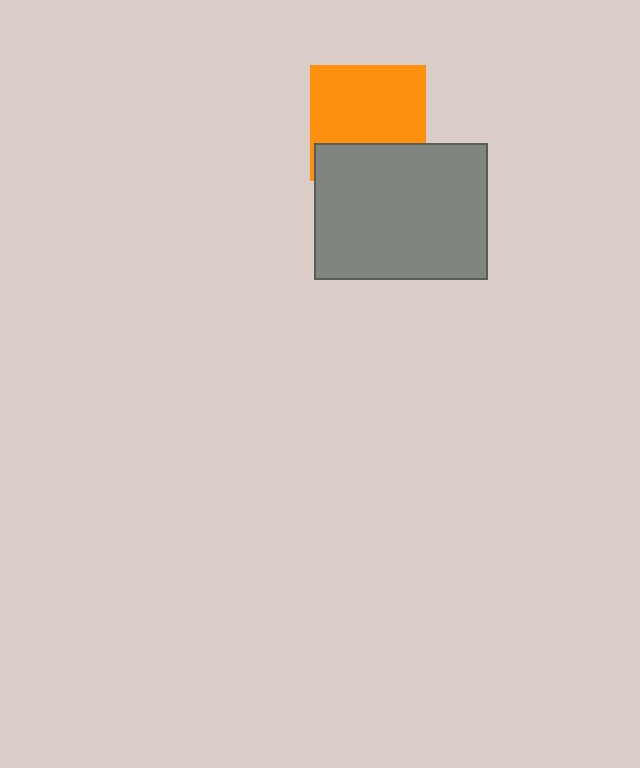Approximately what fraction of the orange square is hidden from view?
Roughly 32% of the orange square is hidden behind the gray rectangle.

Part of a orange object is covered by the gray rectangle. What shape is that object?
It is a square.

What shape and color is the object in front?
The object in front is a gray rectangle.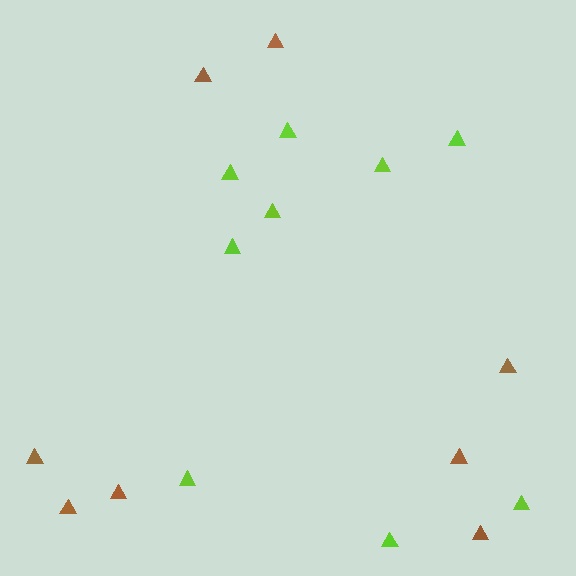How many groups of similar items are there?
There are 2 groups: one group of lime triangles (9) and one group of brown triangles (8).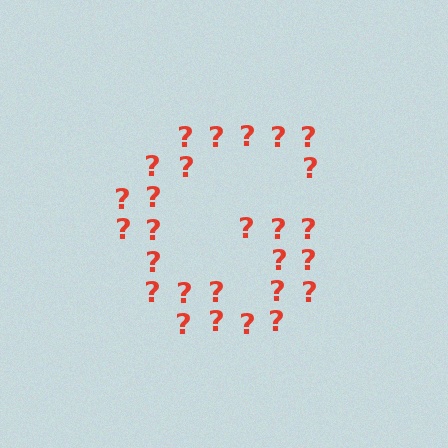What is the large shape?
The large shape is the letter G.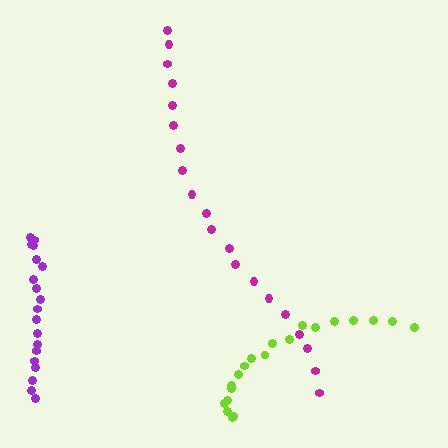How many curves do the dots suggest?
There are 3 distinct paths.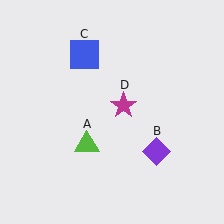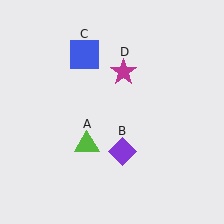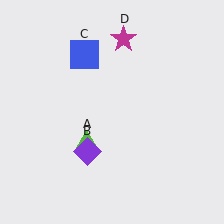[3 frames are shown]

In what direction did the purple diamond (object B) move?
The purple diamond (object B) moved left.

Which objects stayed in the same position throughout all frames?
Lime triangle (object A) and blue square (object C) remained stationary.